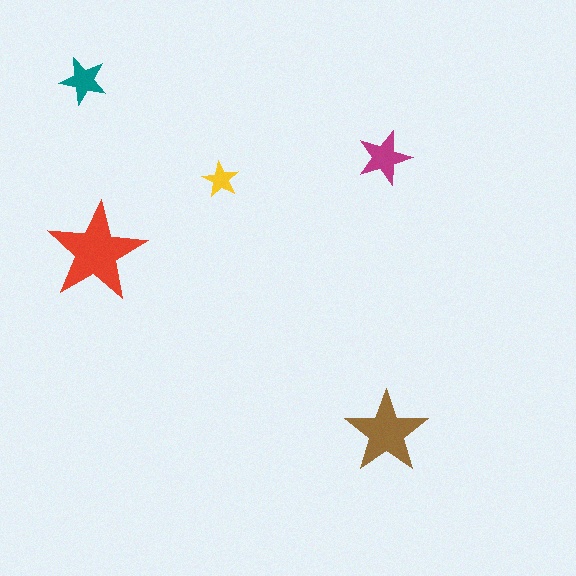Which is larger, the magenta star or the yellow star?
The magenta one.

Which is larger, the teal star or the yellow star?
The teal one.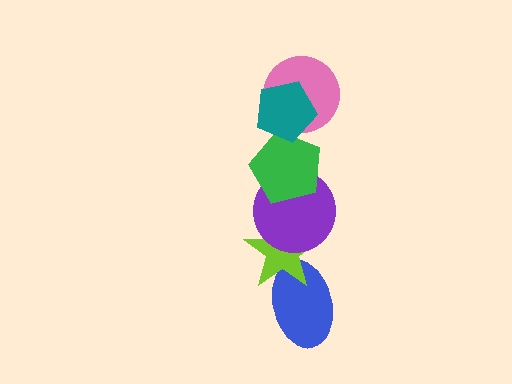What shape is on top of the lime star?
The purple circle is on top of the lime star.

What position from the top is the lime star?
The lime star is 5th from the top.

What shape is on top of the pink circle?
The teal pentagon is on top of the pink circle.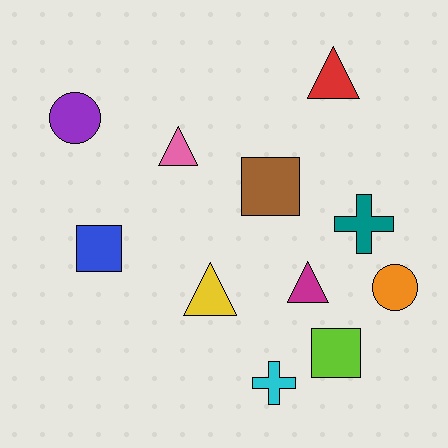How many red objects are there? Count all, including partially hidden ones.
There is 1 red object.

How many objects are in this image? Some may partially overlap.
There are 11 objects.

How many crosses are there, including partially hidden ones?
There are 2 crosses.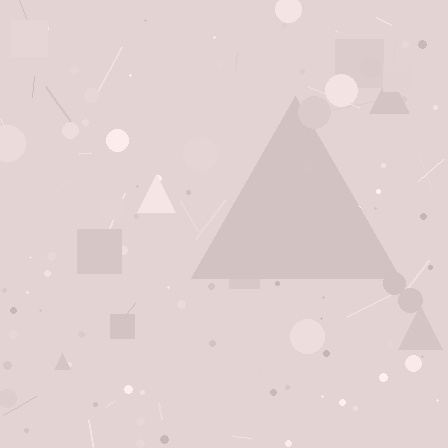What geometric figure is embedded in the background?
A triangle is embedded in the background.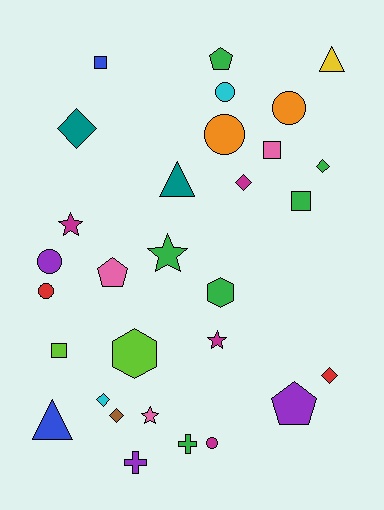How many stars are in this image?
There are 4 stars.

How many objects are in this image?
There are 30 objects.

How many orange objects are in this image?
There are 2 orange objects.